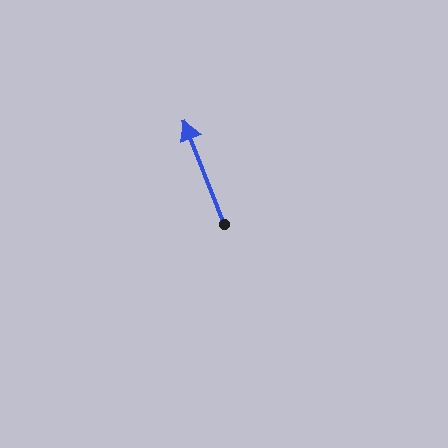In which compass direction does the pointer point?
North.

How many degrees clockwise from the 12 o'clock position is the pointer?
Approximately 339 degrees.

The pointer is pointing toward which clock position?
Roughly 11 o'clock.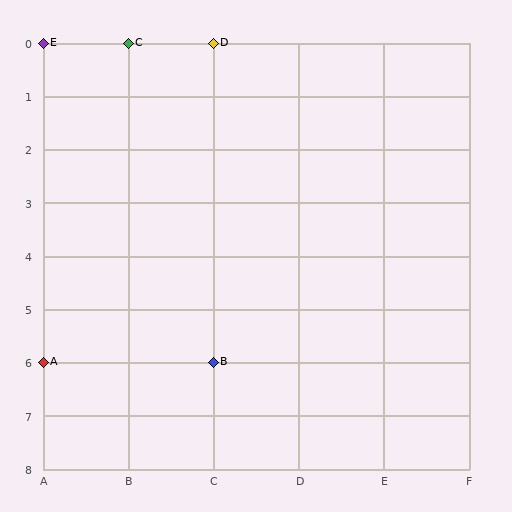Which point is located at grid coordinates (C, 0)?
Point D is at (C, 0).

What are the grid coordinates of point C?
Point C is at grid coordinates (B, 0).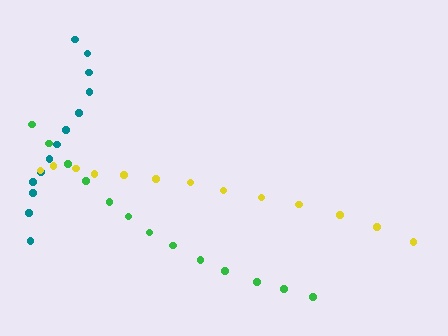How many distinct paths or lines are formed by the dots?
There are 3 distinct paths.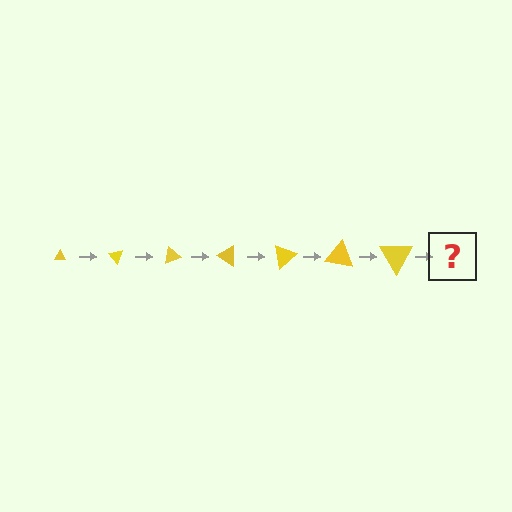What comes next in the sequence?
The next element should be a triangle, larger than the previous one and rotated 350 degrees from the start.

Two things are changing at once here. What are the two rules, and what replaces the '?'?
The two rules are that the triangle grows larger each step and it rotates 50 degrees each step. The '?' should be a triangle, larger than the previous one and rotated 350 degrees from the start.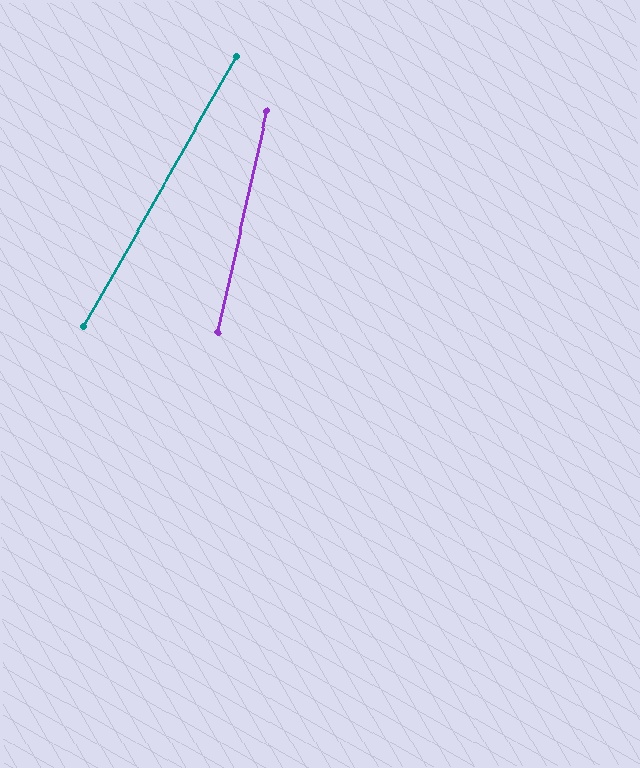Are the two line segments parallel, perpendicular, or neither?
Neither parallel nor perpendicular — they differ by about 17°.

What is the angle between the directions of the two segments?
Approximately 17 degrees.